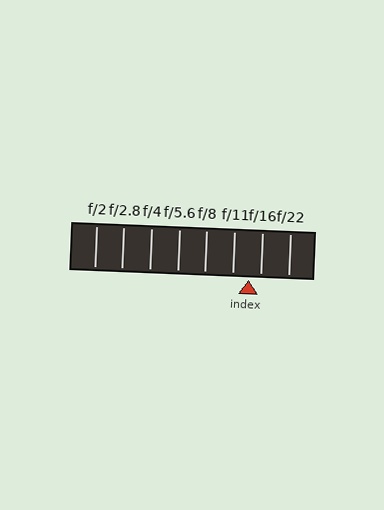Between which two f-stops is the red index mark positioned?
The index mark is between f/11 and f/16.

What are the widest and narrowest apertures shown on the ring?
The widest aperture shown is f/2 and the narrowest is f/22.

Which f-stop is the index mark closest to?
The index mark is closest to f/16.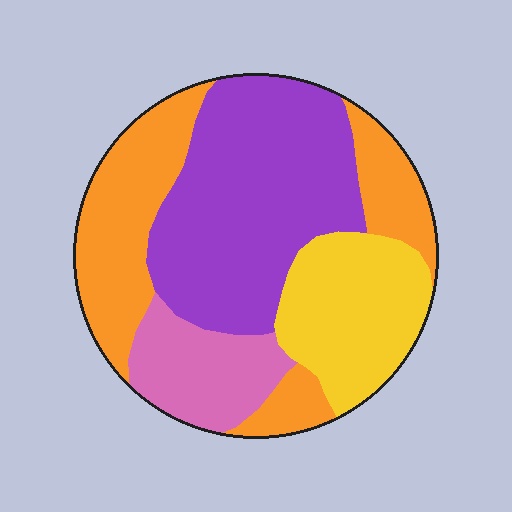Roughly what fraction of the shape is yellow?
Yellow takes up about one fifth (1/5) of the shape.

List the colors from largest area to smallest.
From largest to smallest: purple, orange, yellow, pink.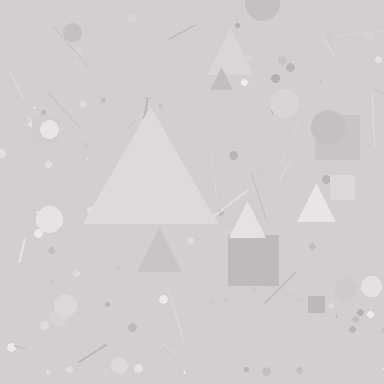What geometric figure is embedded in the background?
A triangle is embedded in the background.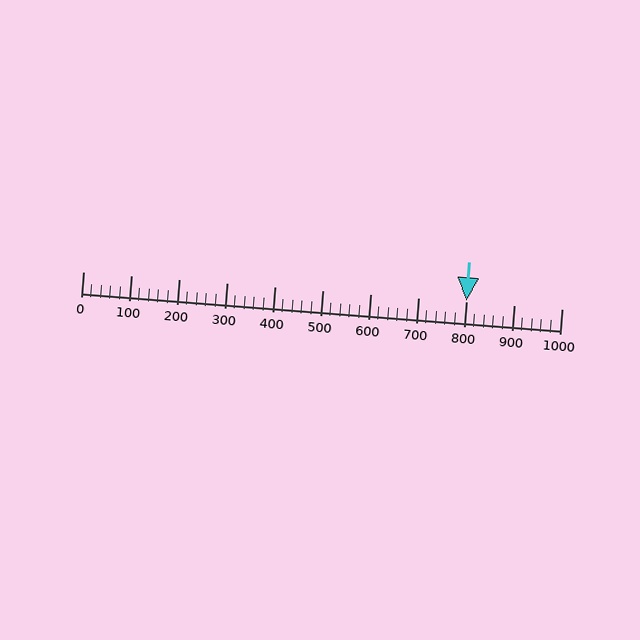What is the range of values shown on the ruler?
The ruler shows values from 0 to 1000.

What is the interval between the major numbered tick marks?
The major tick marks are spaced 100 units apart.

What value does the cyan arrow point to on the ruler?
The cyan arrow points to approximately 801.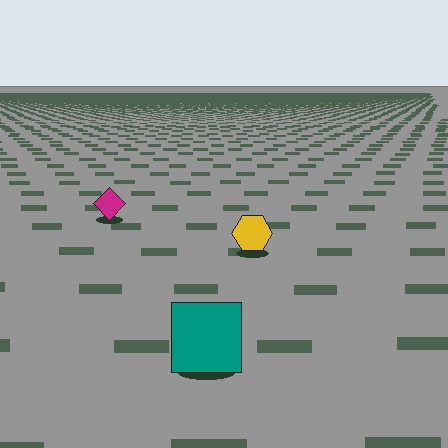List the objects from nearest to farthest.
From nearest to farthest: the teal square, the yellow hexagon, the magenta diamond.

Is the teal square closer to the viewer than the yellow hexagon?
Yes. The teal square is closer — you can tell from the texture gradient: the ground texture is coarser near it.